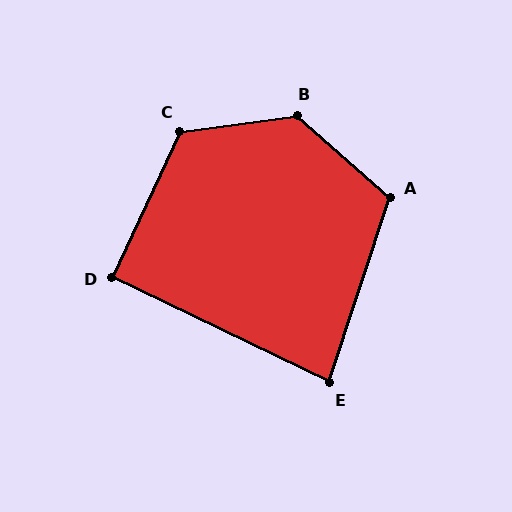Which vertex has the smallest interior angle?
E, at approximately 82 degrees.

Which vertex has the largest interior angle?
B, at approximately 131 degrees.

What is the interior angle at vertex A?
Approximately 113 degrees (obtuse).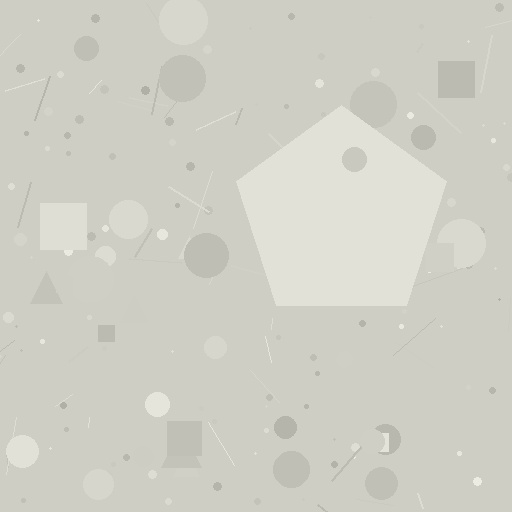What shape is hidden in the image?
A pentagon is hidden in the image.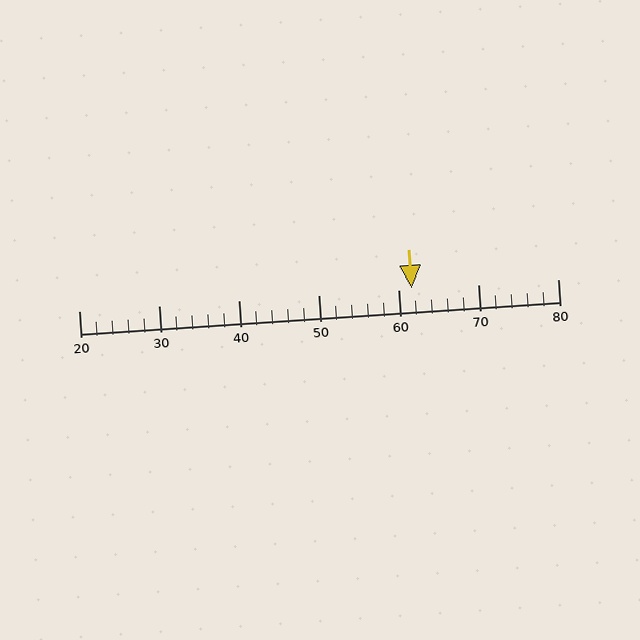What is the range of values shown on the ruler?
The ruler shows values from 20 to 80.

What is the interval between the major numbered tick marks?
The major tick marks are spaced 10 units apart.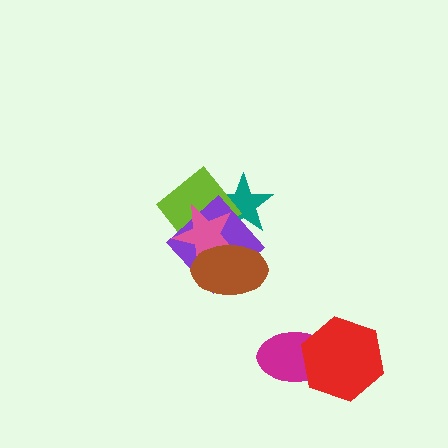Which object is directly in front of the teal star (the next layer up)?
The lime diamond is directly in front of the teal star.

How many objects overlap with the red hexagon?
1 object overlaps with the red hexagon.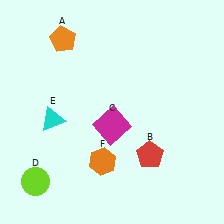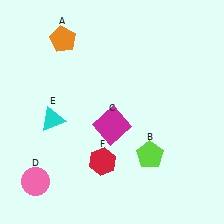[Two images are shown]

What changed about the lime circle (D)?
In Image 1, D is lime. In Image 2, it changed to pink.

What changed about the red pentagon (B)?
In Image 1, B is red. In Image 2, it changed to lime.